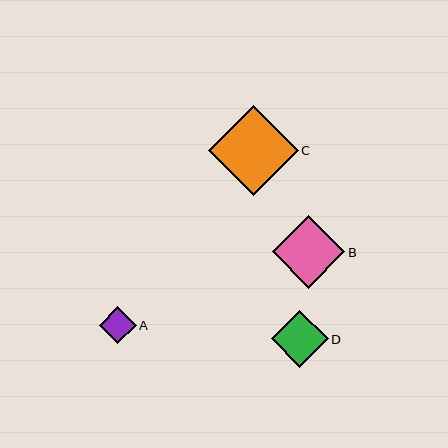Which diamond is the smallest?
Diamond A is the smallest with a size of approximately 37 pixels.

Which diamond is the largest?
Diamond C is the largest with a size of approximately 90 pixels.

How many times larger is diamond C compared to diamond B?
Diamond C is approximately 1.2 times the size of diamond B.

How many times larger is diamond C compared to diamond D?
Diamond C is approximately 1.6 times the size of diamond D.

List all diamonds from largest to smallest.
From largest to smallest: C, B, D, A.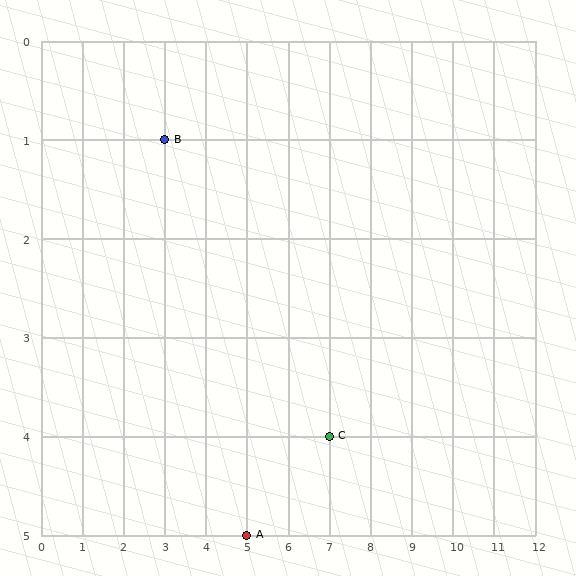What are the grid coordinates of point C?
Point C is at grid coordinates (7, 4).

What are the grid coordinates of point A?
Point A is at grid coordinates (5, 5).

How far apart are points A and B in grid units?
Points A and B are 2 columns and 4 rows apart (about 4.5 grid units diagonally).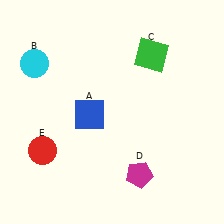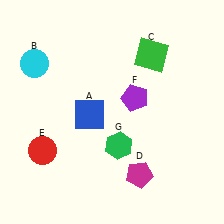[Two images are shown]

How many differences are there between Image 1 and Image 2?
There are 2 differences between the two images.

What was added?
A purple pentagon (F), a green hexagon (G) were added in Image 2.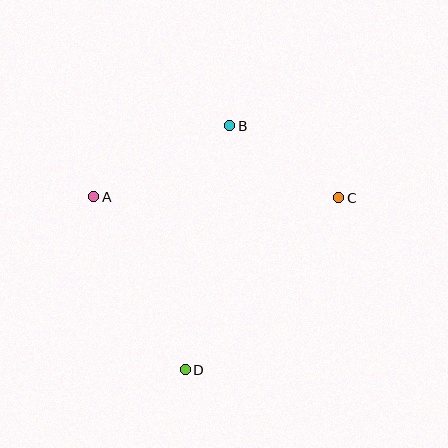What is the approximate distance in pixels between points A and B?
The distance between A and B is approximately 153 pixels.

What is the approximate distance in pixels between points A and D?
The distance between A and D is approximately 196 pixels.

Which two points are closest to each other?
Points B and C are closest to each other.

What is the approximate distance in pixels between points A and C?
The distance between A and C is approximately 245 pixels.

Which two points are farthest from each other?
Points B and D are farthest from each other.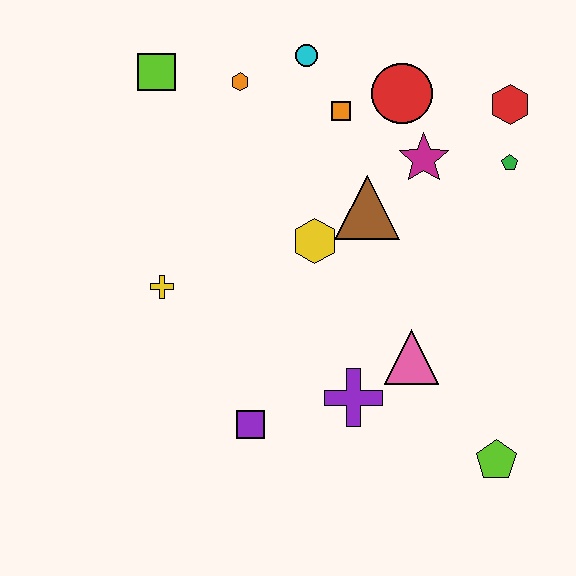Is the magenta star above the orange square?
No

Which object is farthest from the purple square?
The red hexagon is farthest from the purple square.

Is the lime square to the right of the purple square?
No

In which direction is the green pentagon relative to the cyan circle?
The green pentagon is to the right of the cyan circle.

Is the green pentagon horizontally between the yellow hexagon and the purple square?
No